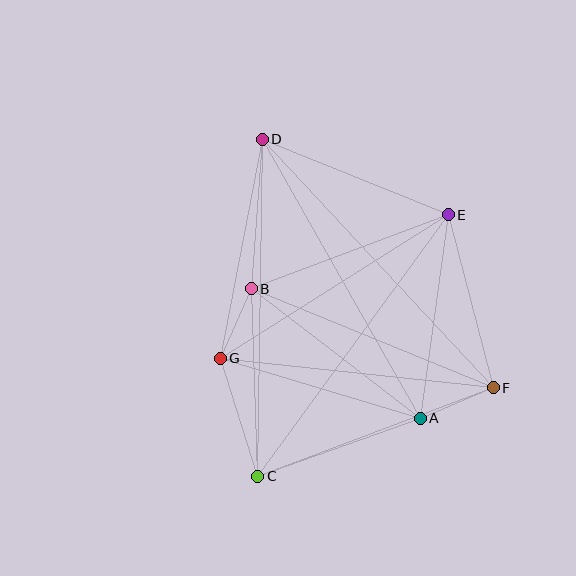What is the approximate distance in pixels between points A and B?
The distance between A and B is approximately 213 pixels.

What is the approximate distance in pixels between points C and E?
The distance between C and E is approximately 324 pixels.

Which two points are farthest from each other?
Points D and F are farthest from each other.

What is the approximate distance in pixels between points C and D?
The distance between C and D is approximately 337 pixels.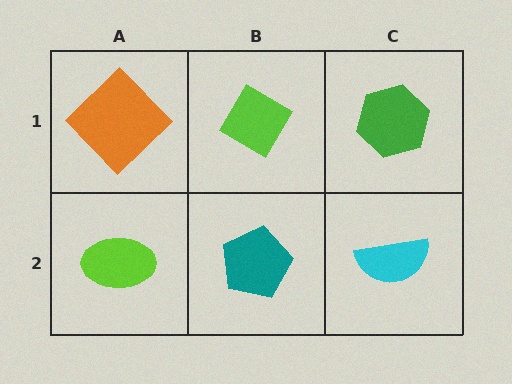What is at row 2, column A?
A lime ellipse.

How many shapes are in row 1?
3 shapes.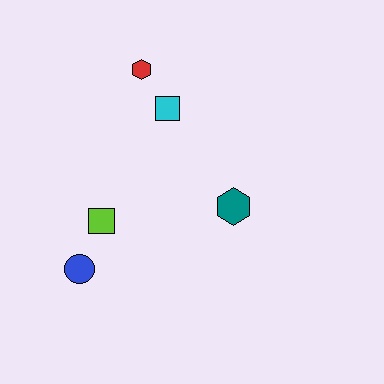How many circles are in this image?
There is 1 circle.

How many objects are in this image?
There are 5 objects.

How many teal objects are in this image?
There is 1 teal object.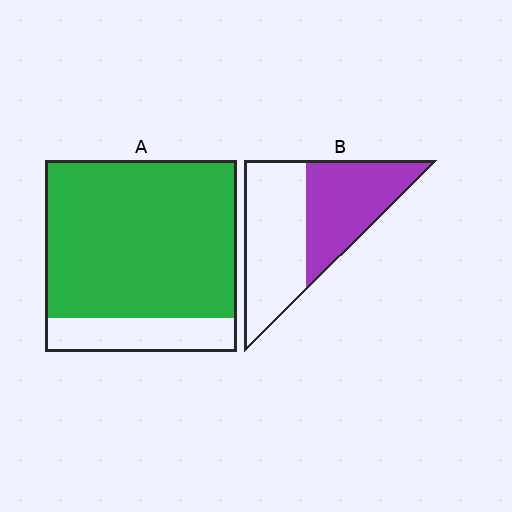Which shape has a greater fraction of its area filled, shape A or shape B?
Shape A.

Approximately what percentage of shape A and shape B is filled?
A is approximately 80% and B is approximately 45%.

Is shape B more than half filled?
Roughly half.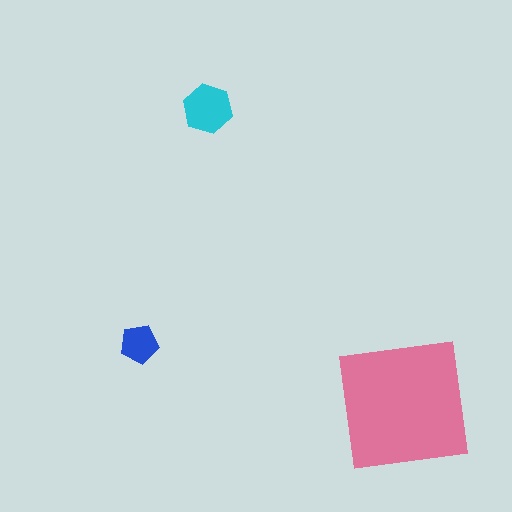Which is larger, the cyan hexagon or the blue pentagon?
The cyan hexagon.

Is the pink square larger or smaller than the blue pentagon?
Larger.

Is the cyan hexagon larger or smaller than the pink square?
Smaller.